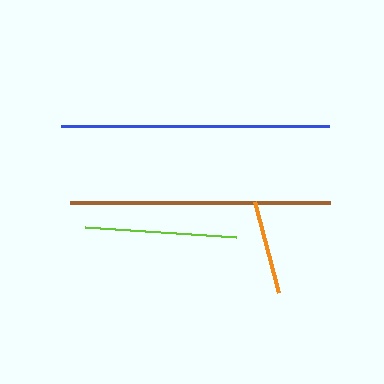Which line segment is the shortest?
The orange line is the shortest at approximately 94 pixels.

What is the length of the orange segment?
The orange segment is approximately 94 pixels long.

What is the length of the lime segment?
The lime segment is approximately 151 pixels long.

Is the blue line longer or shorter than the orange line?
The blue line is longer than the orange line.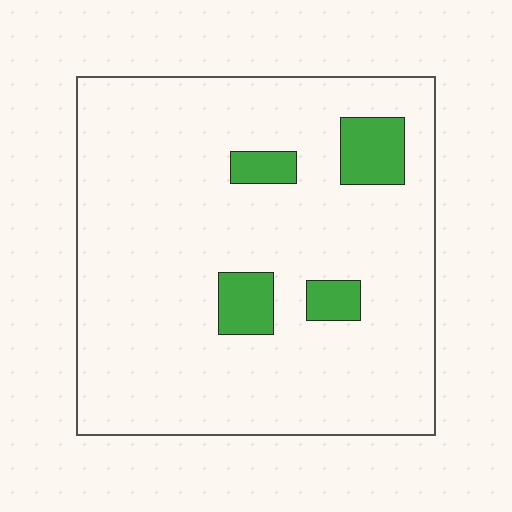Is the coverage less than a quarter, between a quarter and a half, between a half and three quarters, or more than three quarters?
Less than a quarter.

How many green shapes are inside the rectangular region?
4.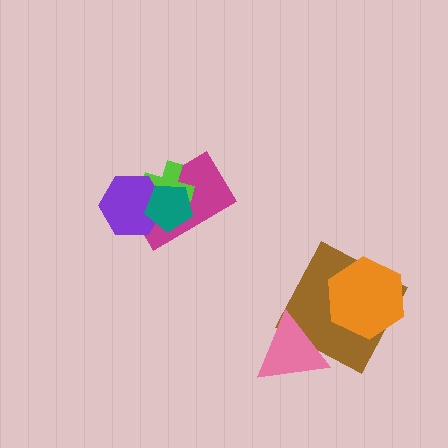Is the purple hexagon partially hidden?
Yes, it is partially covered by another shape.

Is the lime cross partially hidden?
Yes, it is partially covered by another shape.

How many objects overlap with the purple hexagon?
3 objects overlap with the purple hexagon.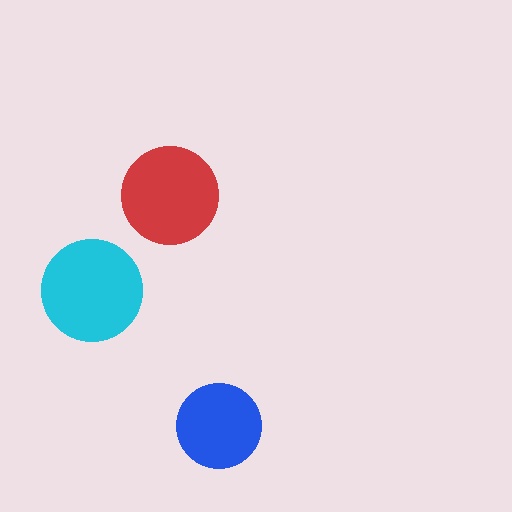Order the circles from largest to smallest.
the cyan one, the red one, the blue one.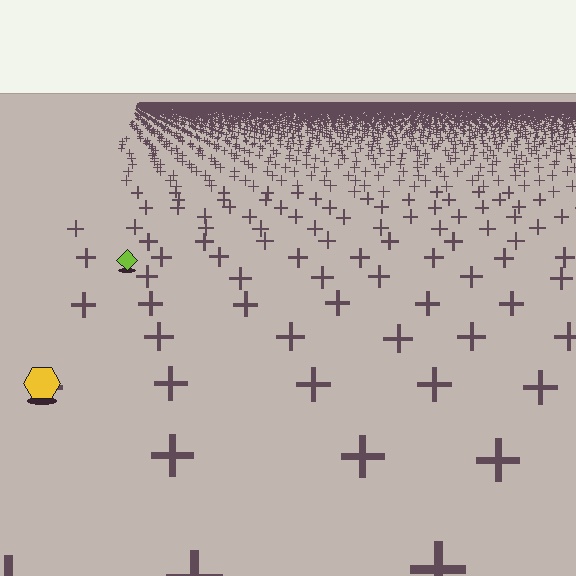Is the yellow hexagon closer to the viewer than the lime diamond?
Yes. The yellow hexagon is closer — you can tell from the texture gradient: the ground texture is coarser near it.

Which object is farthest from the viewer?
The lime diamond is farthest from the viewer. It appears smaller and the ground texture around it is denser.